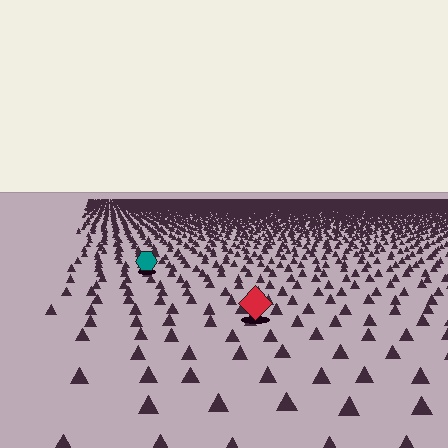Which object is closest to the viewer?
The red diamond is closest. The texture marks near it are larger and more spread out.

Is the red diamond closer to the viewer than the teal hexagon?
Yes. The red diamond is closer — you can tell from the texture gradient: the ground texture is coarser near it.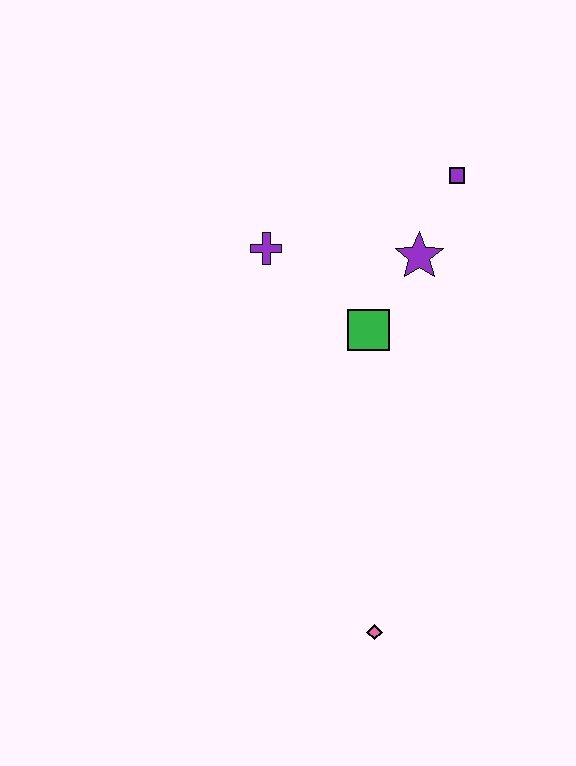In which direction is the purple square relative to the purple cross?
The purple square is to the right of the purple cross.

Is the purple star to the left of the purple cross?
No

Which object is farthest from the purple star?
The pink diamond is farthest from the purple star.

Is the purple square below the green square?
No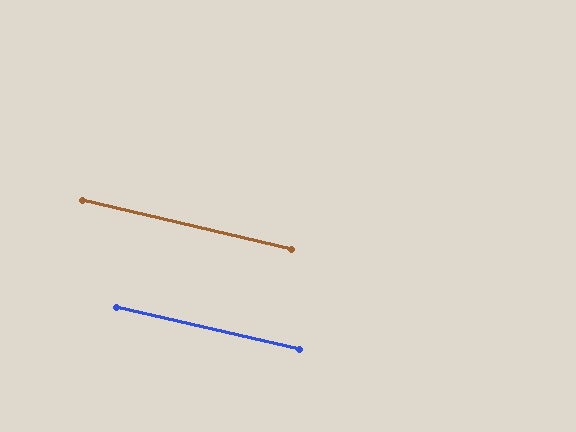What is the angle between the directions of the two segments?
Approximately 0 degrees.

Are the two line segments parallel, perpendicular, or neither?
Parallel — their directions differ by only 0.1°.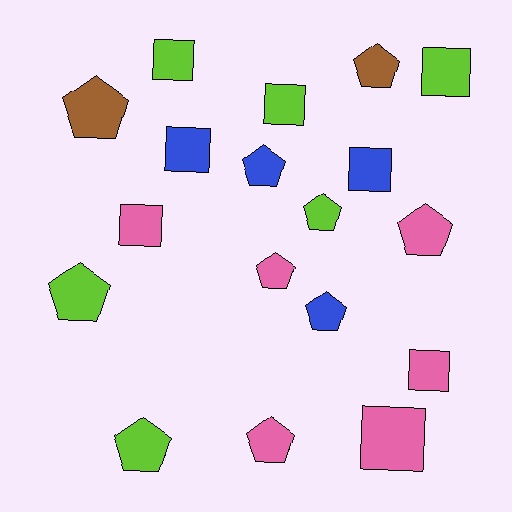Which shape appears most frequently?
Pentagon, with 10 objects.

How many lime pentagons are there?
There are 3 lime pentagons.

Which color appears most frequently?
Pink, with 6 objects.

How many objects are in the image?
There are 18 objects.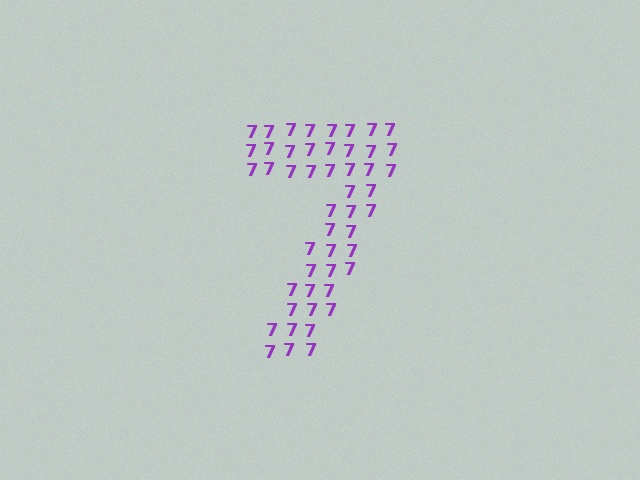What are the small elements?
The small elements are digit 7's.